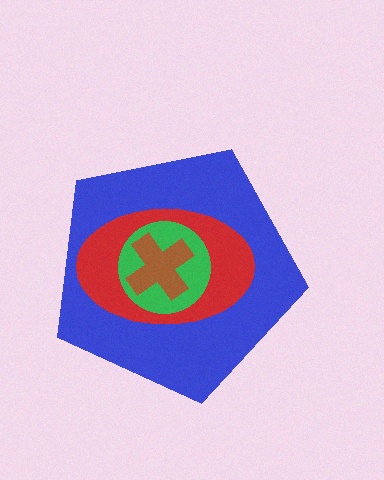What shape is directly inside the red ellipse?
The green circle.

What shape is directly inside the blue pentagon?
The red ellipse.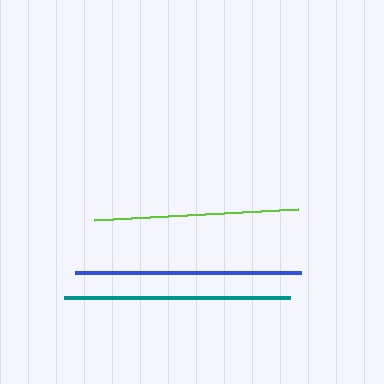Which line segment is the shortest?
The lime line is the shortest at approximately 204 pixels.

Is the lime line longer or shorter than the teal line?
The teal line is longer than the lime line.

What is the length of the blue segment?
The blue segment is approximately 226 pixels long.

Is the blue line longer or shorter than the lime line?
The blue line is longer than the lime line.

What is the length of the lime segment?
The lime segment is approximately 204 pixels long.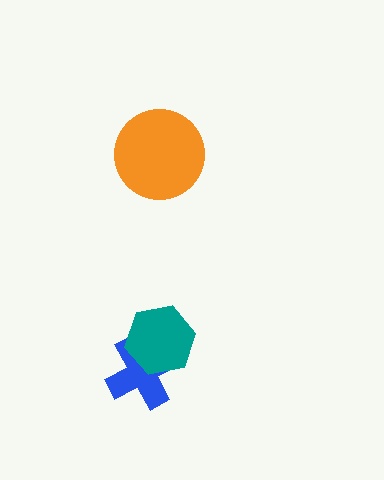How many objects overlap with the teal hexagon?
1 object overlaps with the teal hexagon.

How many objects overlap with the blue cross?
1 object overlaps with the blue cross.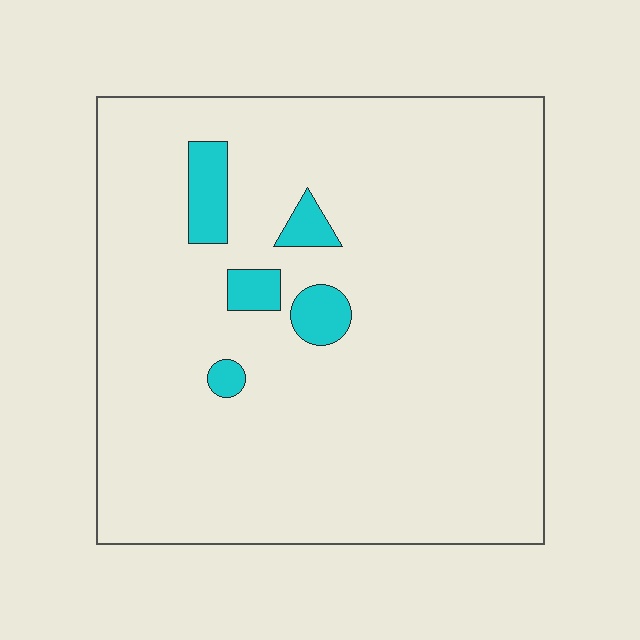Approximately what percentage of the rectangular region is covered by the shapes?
Approximately 5%.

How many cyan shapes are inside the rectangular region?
5.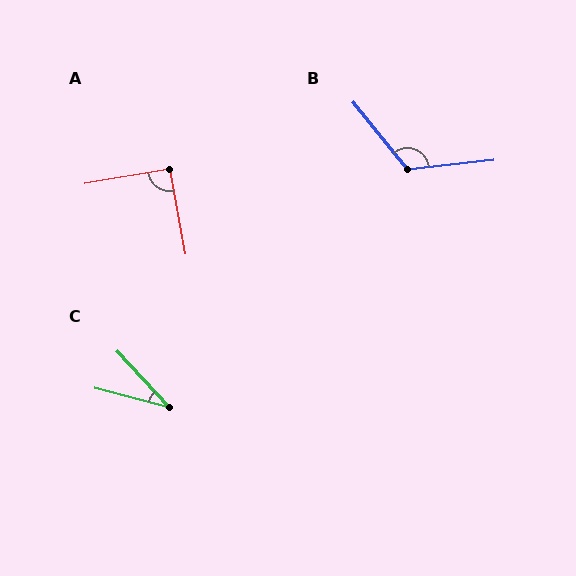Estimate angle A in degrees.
Approximately 90 degrees.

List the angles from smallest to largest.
C (33°), A (90°), B (123°).